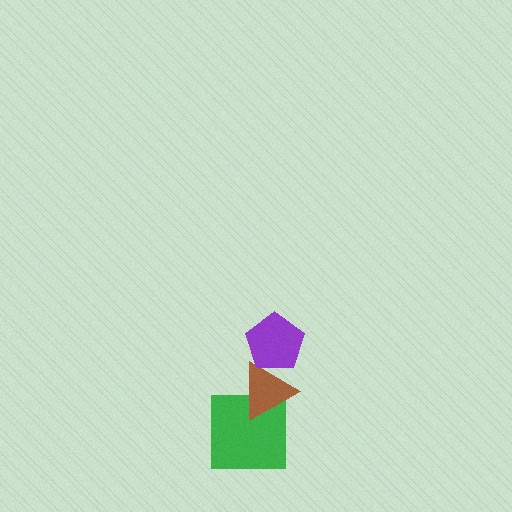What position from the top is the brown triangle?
The brown triangle is 2nd from the top.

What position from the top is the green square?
The green square is 3rd from the top.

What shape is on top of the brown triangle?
The purple pentagon is on top of the brown triangle.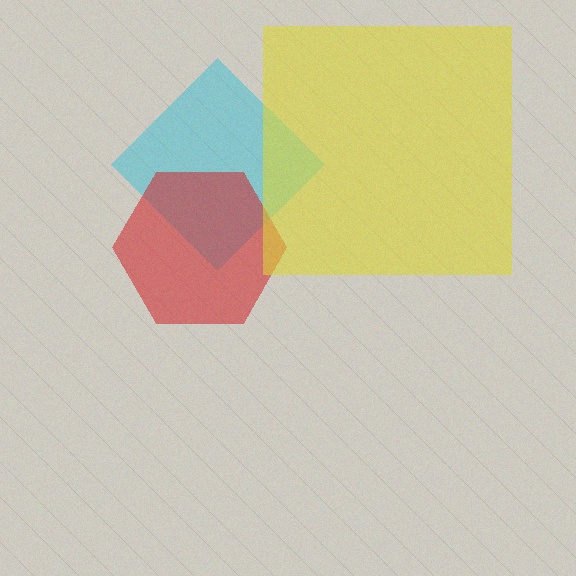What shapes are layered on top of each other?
The layered shapes are: a cyan diamond, a red hexagon, a yellow square.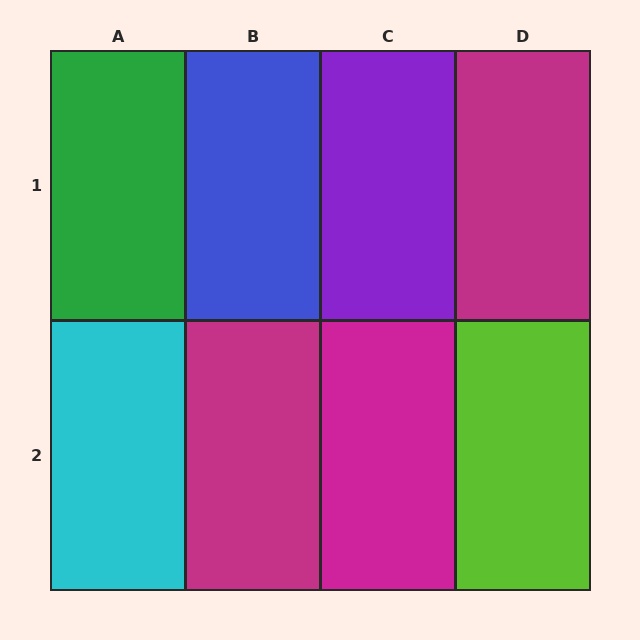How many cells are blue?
1 cell is blue.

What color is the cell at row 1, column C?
Purple.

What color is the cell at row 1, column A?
Green.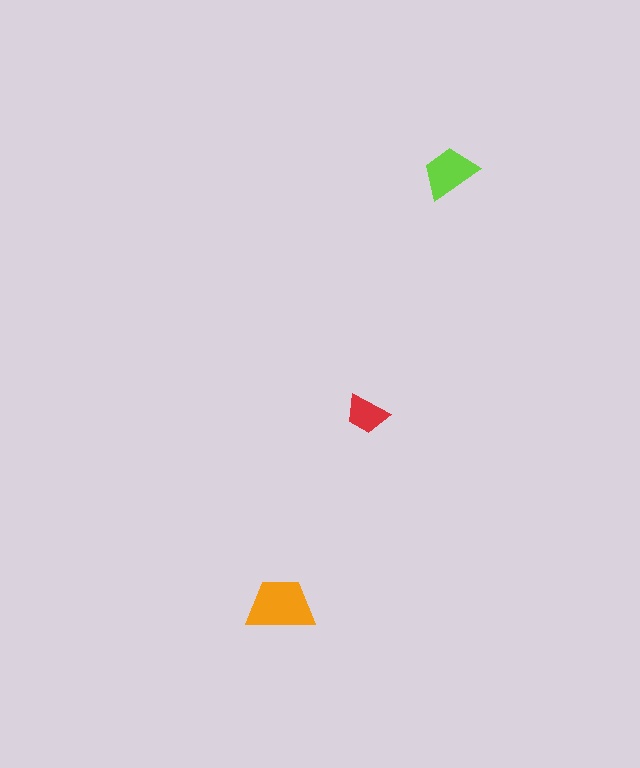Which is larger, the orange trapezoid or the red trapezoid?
The orange one.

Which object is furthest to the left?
The orange trapezoid is leftmost.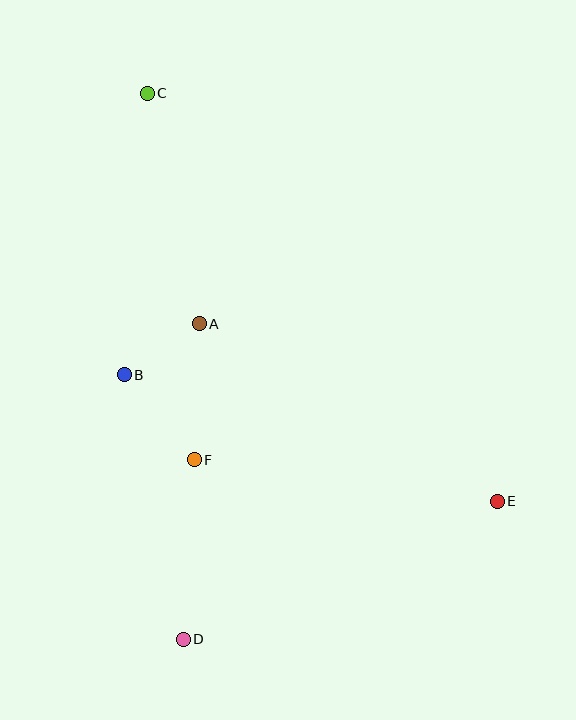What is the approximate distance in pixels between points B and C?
The distance between B and C is approximately 282 pixels.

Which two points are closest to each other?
Points A and B are closest to each other.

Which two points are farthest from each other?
Points C and D are farthest from each other.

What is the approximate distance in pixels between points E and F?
The distance between E and F is approximately 306 pixels.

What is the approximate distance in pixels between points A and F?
The distance between A and F is approximately 136 pixels.